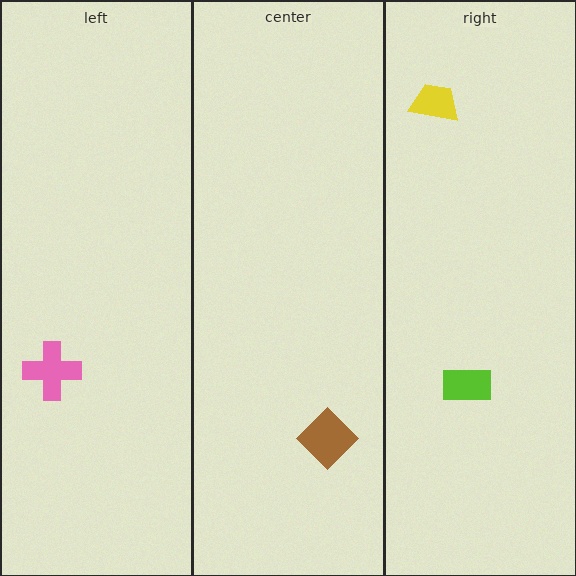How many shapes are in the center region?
1.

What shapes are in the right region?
The yellow trapezoid, the lime rectangle.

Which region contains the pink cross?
The left region.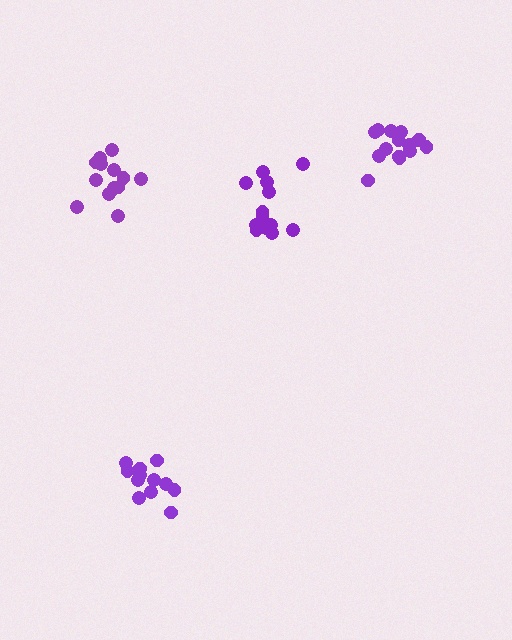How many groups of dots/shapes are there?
There are 4 groups.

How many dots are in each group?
Group 1: 14 dots, Group 2: 12 dots, Group 3: 15 dots, Group 4: 13 dots (54 total).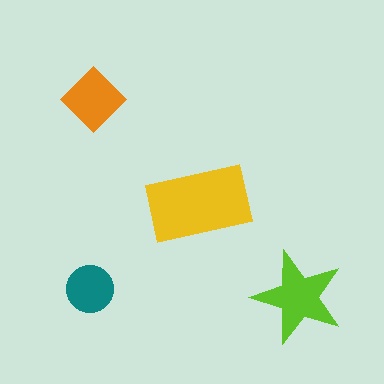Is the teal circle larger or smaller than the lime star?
Smaller.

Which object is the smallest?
The teal circle.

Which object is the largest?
The yellow rectangle.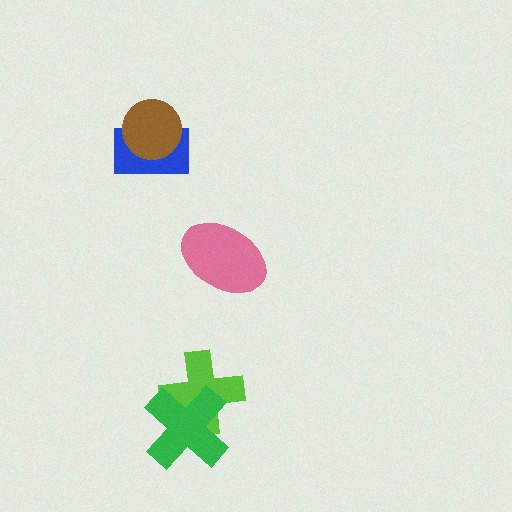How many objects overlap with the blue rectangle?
1 object overlaps with the blue rectangle.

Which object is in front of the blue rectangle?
The brown circle is in front of the blue rectangle.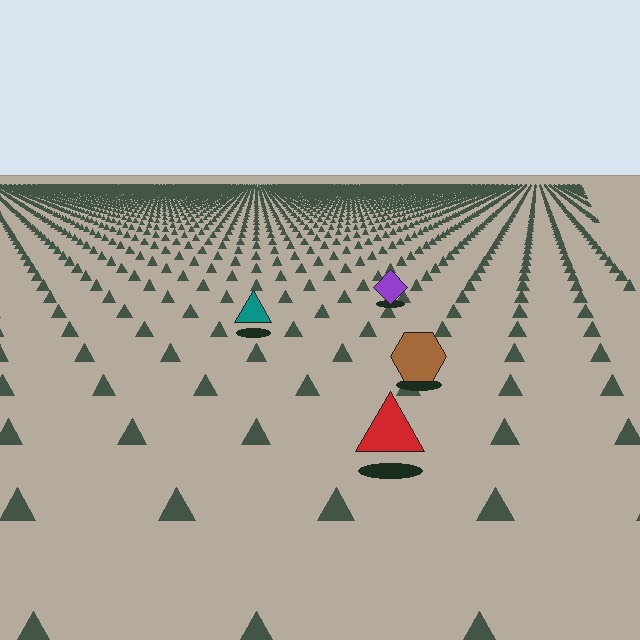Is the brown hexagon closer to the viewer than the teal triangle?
Yes. The brown hexagon is closer — you can tell from the texture gradient: the ground texture is coarser near it.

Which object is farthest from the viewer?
The purple diamond is farthest from the viewer. It appears smaller and the ground texture around it is denser.